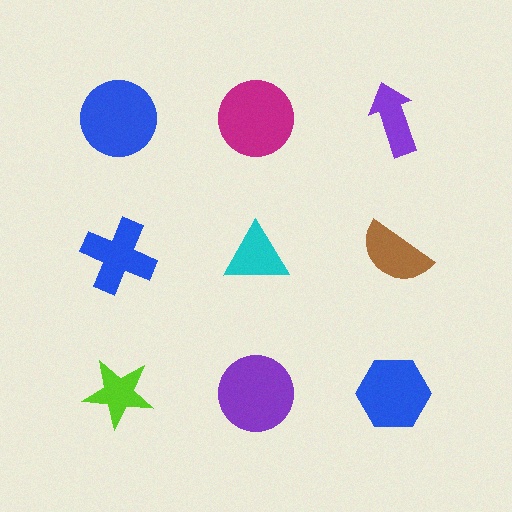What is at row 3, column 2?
A purple circle.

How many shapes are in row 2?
3 shapes.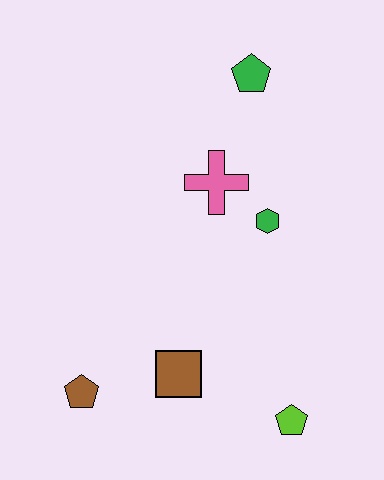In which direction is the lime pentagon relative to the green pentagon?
The lime pentagon is below the green pentagon.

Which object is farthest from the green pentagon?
The brown pentagon is farthest from the green pentagon.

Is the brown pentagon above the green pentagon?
No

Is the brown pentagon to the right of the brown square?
No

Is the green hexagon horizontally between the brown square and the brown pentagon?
No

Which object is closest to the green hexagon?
The pink cross is closest to the green hexagon.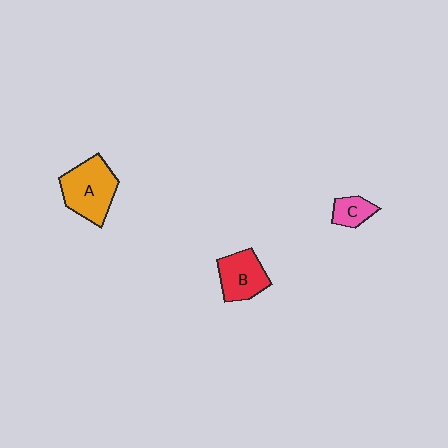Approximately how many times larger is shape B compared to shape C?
Approximately 1.9 times.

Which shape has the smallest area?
Shape C (pink).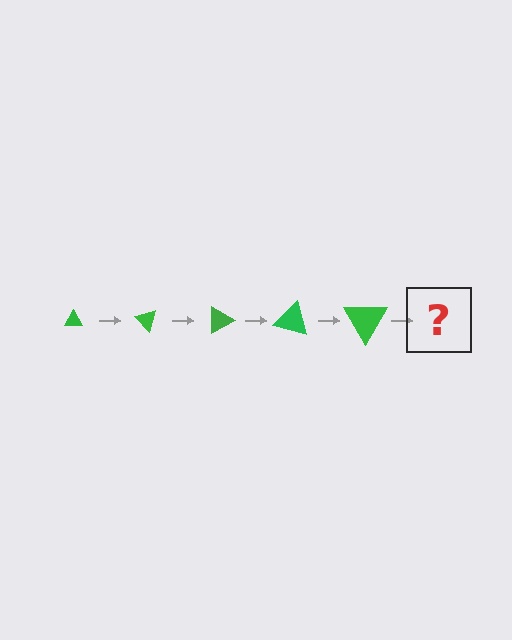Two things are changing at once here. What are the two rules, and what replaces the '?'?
The two rules are that the triangle grows larger each step and it rotates 45 degrees each step. The '?' should be a triangle, larger than the previous one and rotated 225 degrees from the start.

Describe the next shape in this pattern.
It should be a triangle, larger than the previous one and rotated 225 degrees from the start.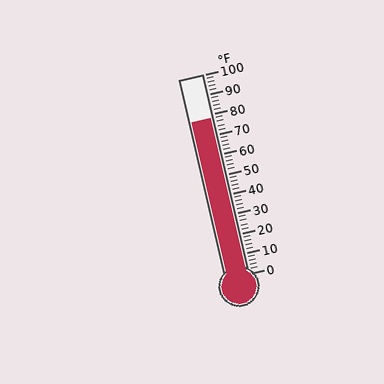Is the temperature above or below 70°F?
The temperature is above 70°F.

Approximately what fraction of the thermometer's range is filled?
The thermometer is filled to approximately 80% of its range.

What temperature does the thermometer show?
The thermometer shows approximately 78°F.